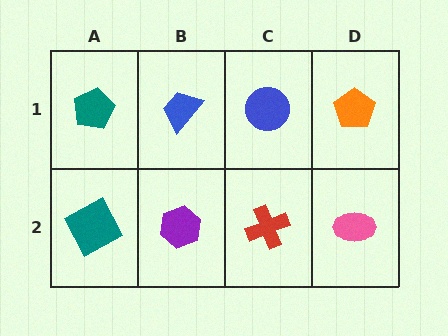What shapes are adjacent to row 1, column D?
A pink ellipse (row 2, column D), a blue circle (row 1, column C).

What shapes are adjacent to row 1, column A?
A teal square (row 2, column A), a blue trapezoid (row 1, column B).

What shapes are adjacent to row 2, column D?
An orange pentagon (row 1, column D), a red cross (row 2, column C).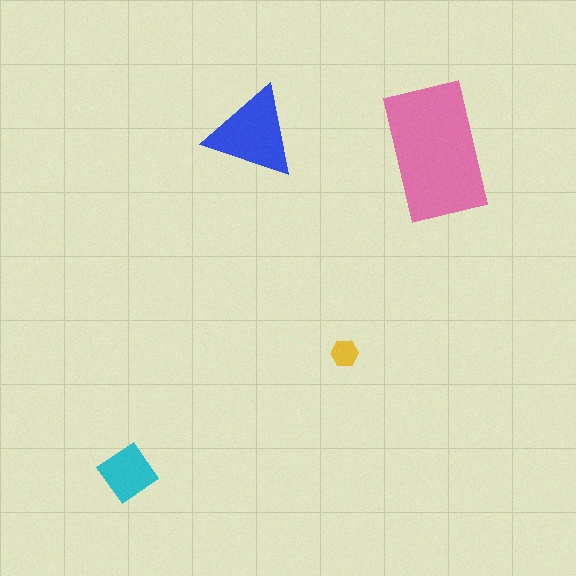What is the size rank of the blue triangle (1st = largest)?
2nd.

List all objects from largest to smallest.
The pink rectangle, the blue triangle, the cyan diamond, the yellow hexagon.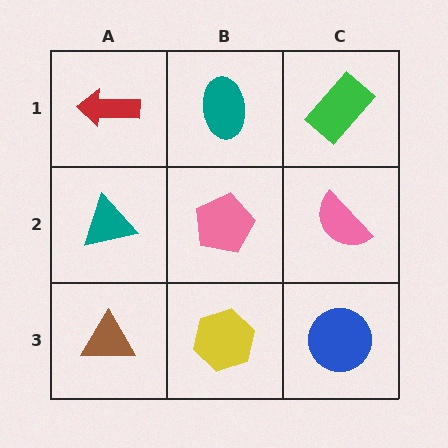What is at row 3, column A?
A brown triangle.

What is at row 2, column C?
A pink semicircle.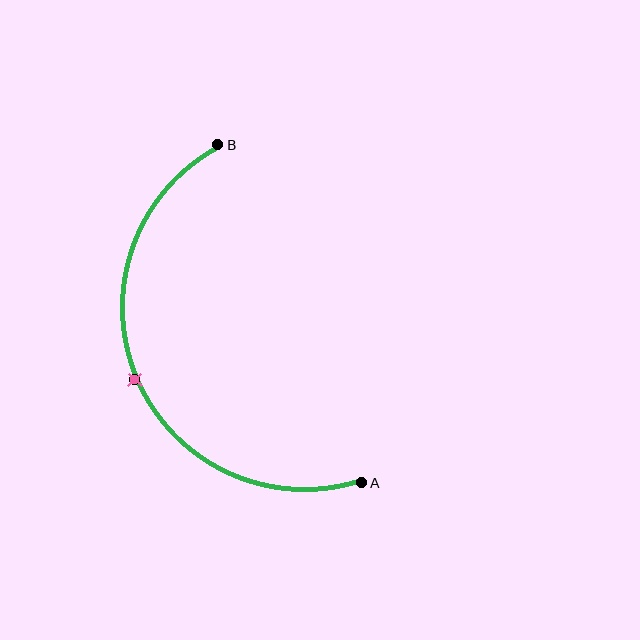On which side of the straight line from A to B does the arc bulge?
The arc bulges to the left of the straight line connecting A and B.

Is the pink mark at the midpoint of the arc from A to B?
Yes. The pink mark lies on the arc at equal arc-length from both A and B — it is the arc midpoint.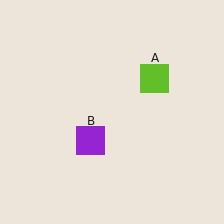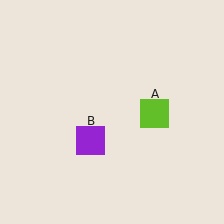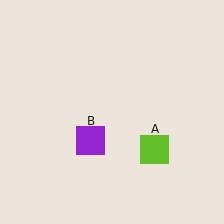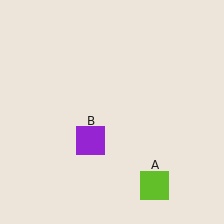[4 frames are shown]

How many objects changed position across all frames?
1 object changed position: lime square (object A).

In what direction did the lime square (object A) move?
The lime square (object A) moved down.